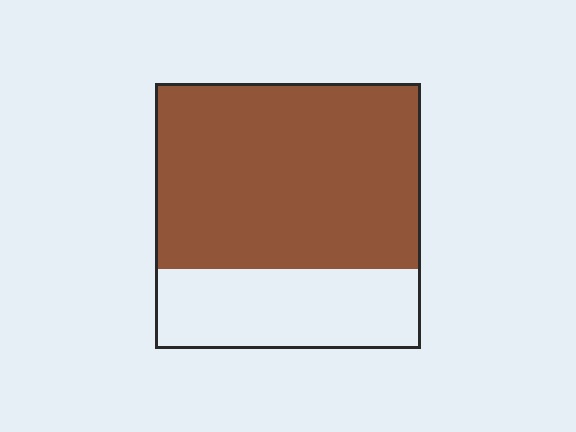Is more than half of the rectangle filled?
Yes.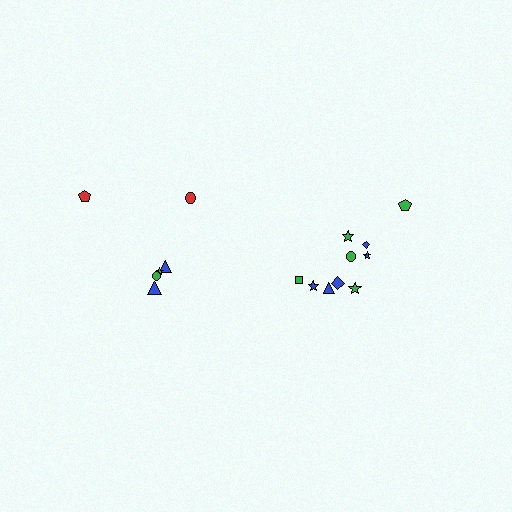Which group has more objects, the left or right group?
The right group.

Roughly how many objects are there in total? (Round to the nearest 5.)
Roughly 15 objects in total.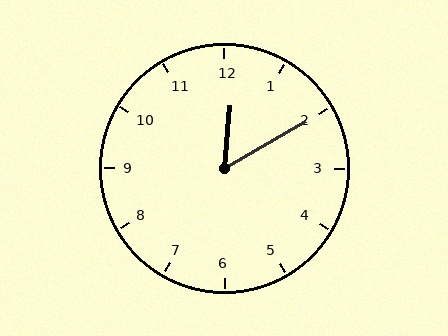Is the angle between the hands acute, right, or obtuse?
It is acute.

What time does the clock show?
12:10.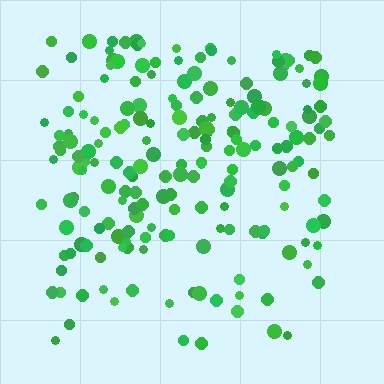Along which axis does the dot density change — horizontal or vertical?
Vertical.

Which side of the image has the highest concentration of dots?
The top.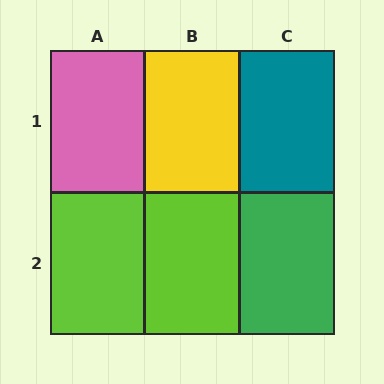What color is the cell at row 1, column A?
Pink.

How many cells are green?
1 cell is green.